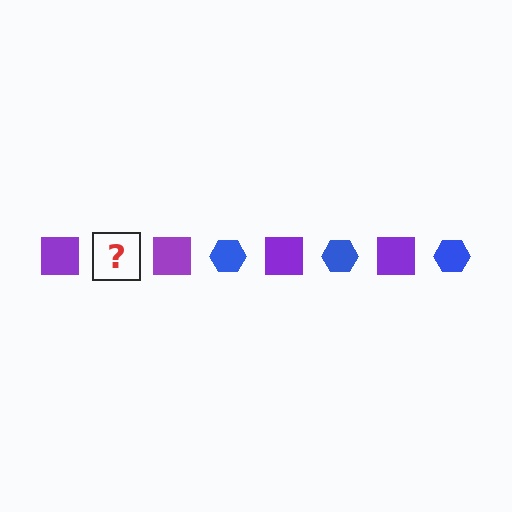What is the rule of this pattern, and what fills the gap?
The rule is that the pattern alternates between purple square and blue hexagon. The gap should be filled with a blue hexagon.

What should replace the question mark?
The question mark should be replaced with a blue hexagon.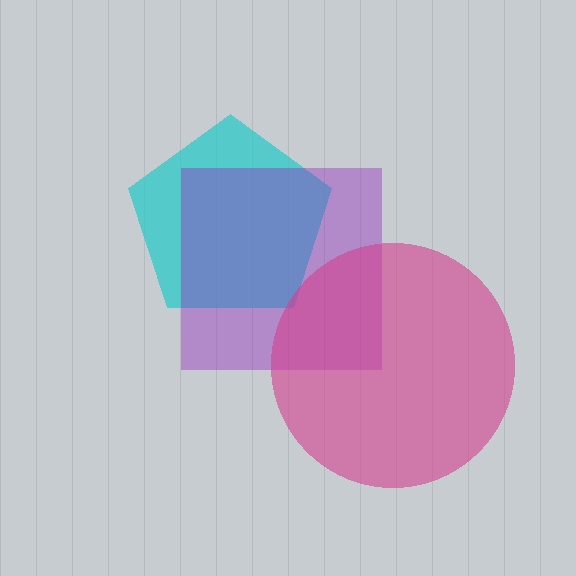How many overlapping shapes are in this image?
There are 3 overlapping shapes in the image.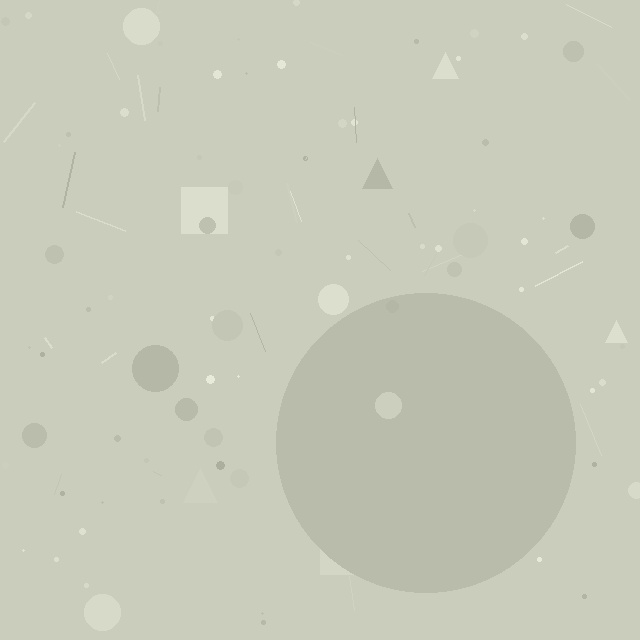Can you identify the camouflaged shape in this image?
The camouflaged shape is a circle.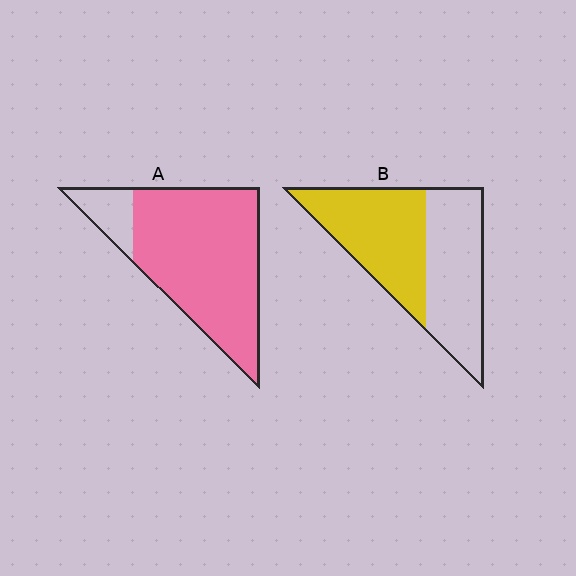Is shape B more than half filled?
Roughly half.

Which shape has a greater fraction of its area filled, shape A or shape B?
Shape A.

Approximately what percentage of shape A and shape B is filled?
A is approximately 85% and B is approximately 50%.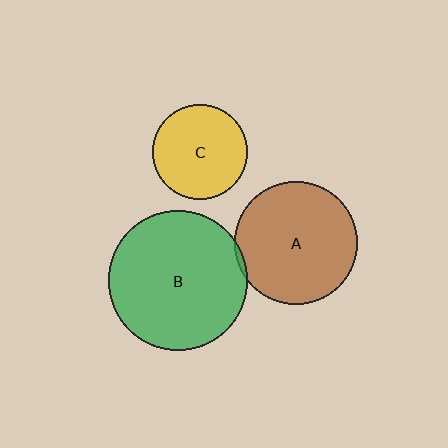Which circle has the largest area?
Circle B (green).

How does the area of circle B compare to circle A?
Approximately 1.3 times.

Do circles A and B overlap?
Yes.